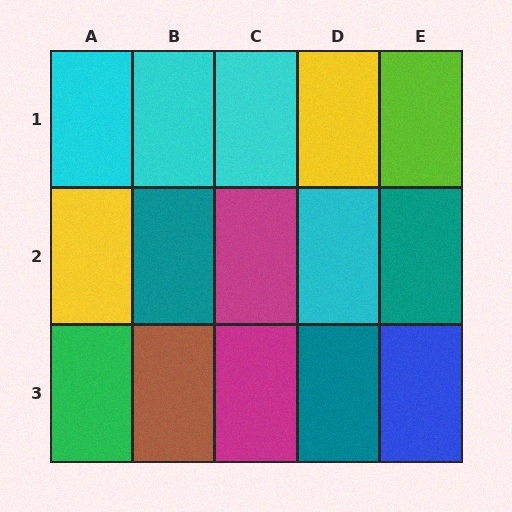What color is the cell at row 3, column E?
Blue.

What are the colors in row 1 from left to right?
Cyan, cyan, cyan, yellow, lime.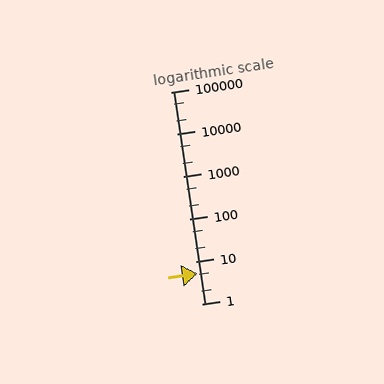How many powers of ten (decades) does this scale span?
The scale spans 5 decades, from 1 to 100000.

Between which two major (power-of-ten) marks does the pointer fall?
The pointer is between 1 and 10.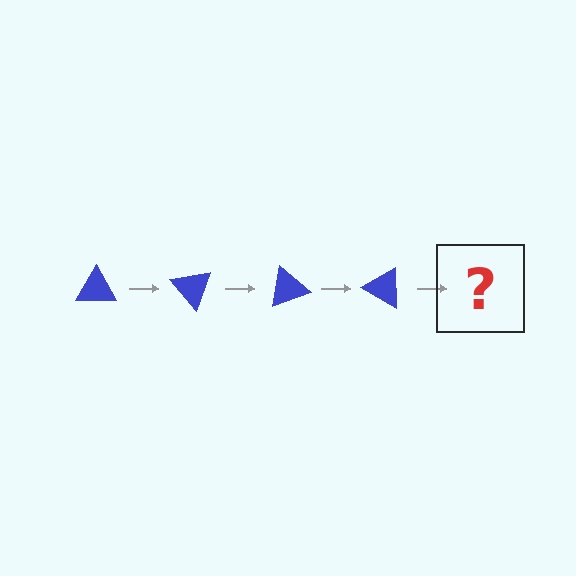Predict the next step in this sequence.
The next step is a blue triangle rotated 200 degrees.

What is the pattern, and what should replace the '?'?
The pattern is that the triangle rotates 50 degrees each step. The '?' should be a blue triangle rotated 200 degrees.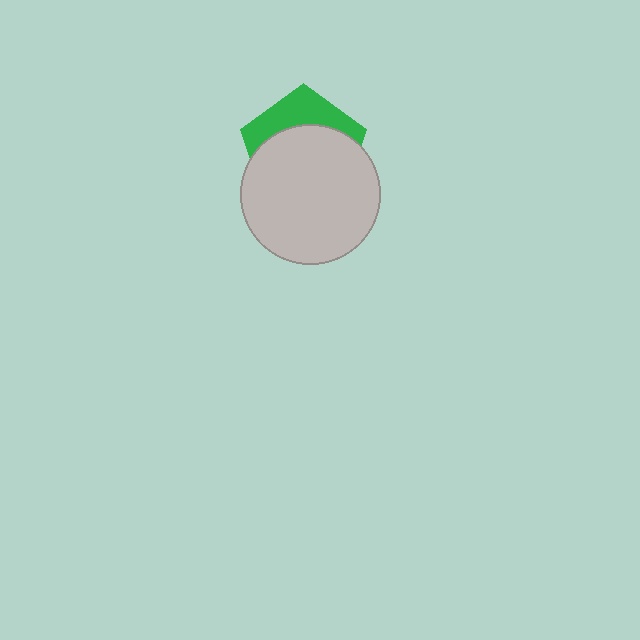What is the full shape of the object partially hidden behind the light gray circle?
The partially hidden object is a green pentagon.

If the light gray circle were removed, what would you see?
You would see the complete green pentagon.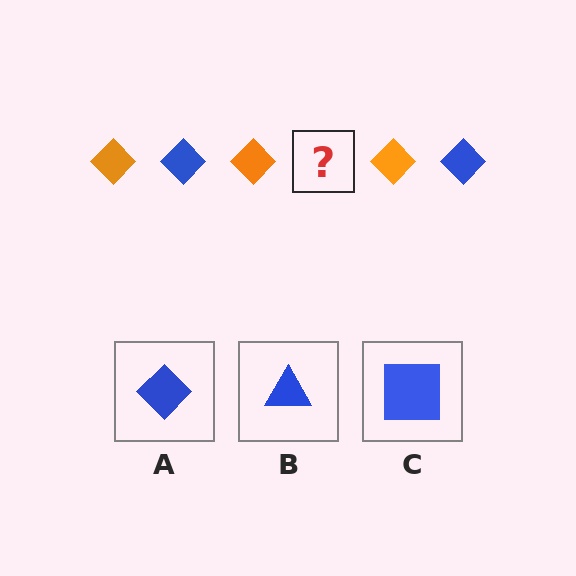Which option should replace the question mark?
Option A.